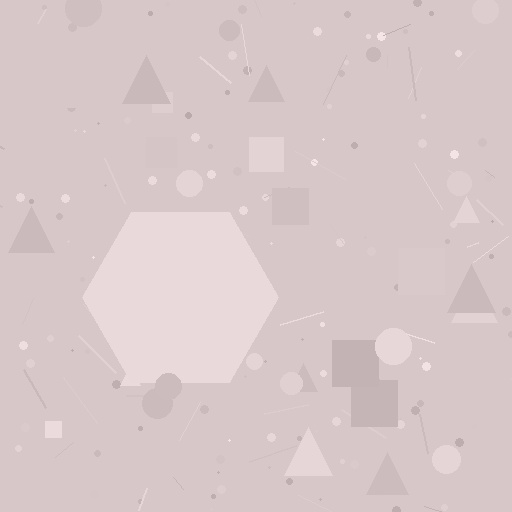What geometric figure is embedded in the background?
A hexagon is embedded in the background.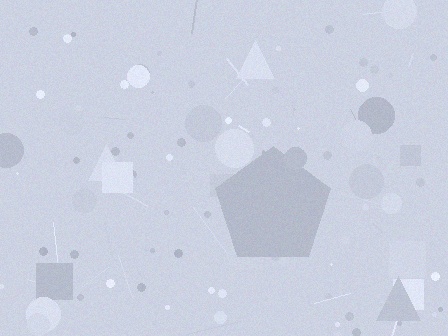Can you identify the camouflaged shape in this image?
The camouflaged shape is a pentagon.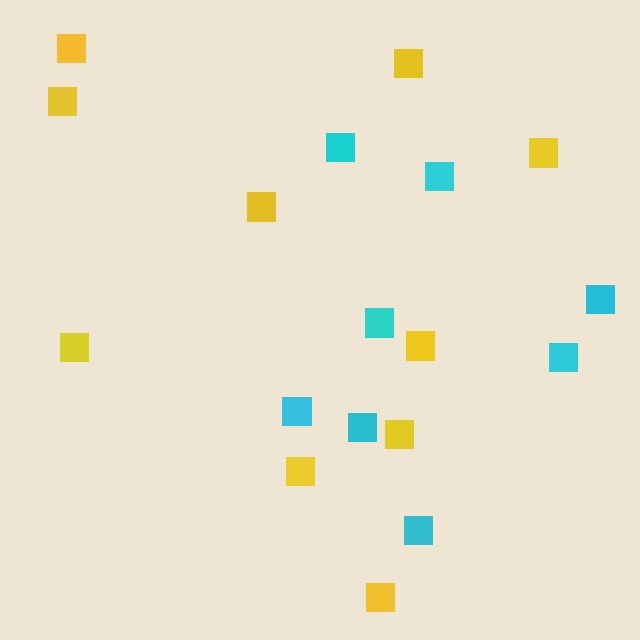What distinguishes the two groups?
There are 2 groups: one group of cyan squares (8) and one group of yellow squares (10).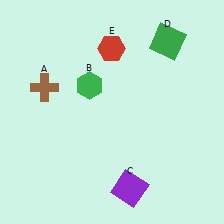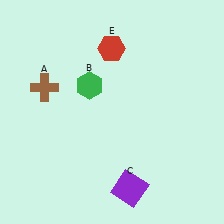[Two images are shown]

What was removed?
The green square (D) was removed in Image 2.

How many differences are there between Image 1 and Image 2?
There is 1 difference between the two images.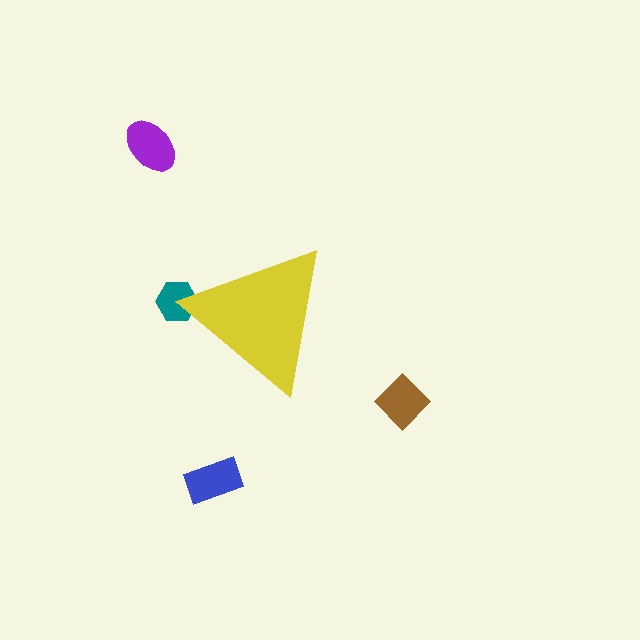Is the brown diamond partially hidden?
No, the brown diamond is fully visible.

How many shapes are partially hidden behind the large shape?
1 shape is partially hidden.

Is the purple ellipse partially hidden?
No, the purple ellipse is fully visible.